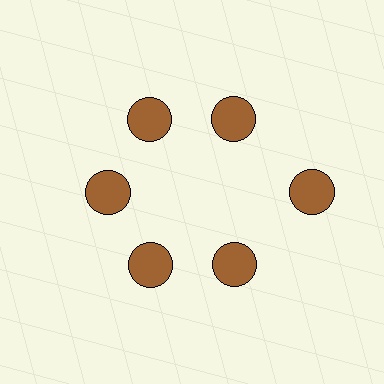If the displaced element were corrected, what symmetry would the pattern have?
It would have 6-fold rotational symmetry — the pattern would map onto itself every 60 degrees.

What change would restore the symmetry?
The symmetry would be restored by moving it inward, back onto the ring so that all 6 circles sit at equal angles and equal distance from the center.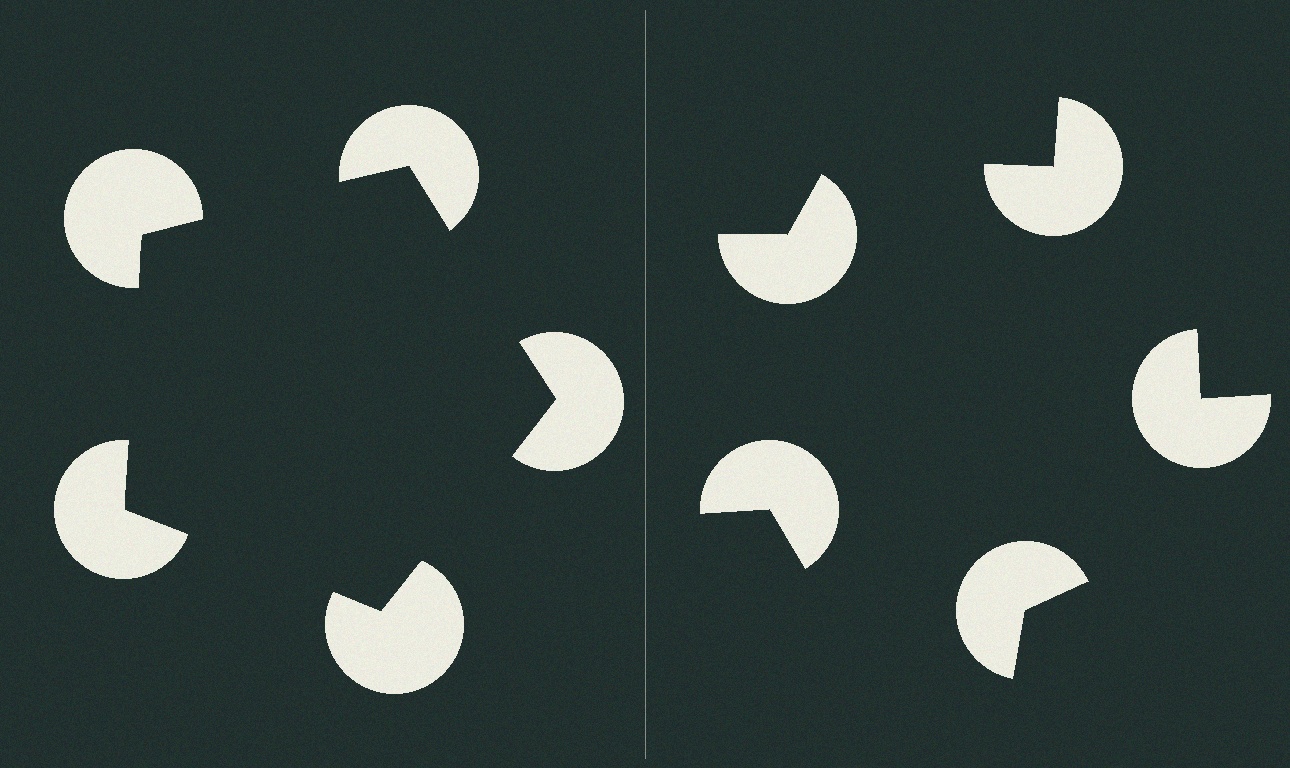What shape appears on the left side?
An illusory pentagon.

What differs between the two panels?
The pac-man discs are positioned identically on both sides; only the wedge orientations differ. On the left they align to a pentagon; on the right they are misaligned.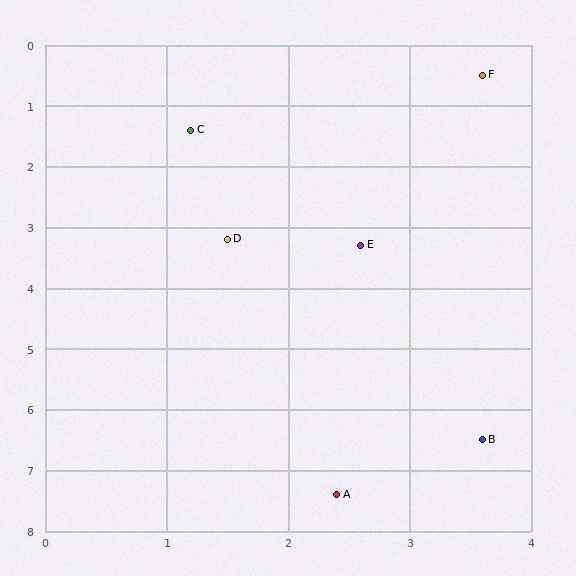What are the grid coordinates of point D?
Point D is at approximately (1.5, 3.2).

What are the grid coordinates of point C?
Point C is at approximately (1.2, 1.4).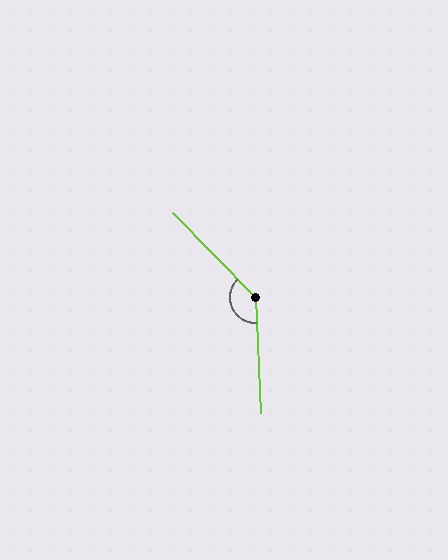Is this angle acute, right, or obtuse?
It is obtuse.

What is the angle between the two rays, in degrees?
Approximately 139 degrees.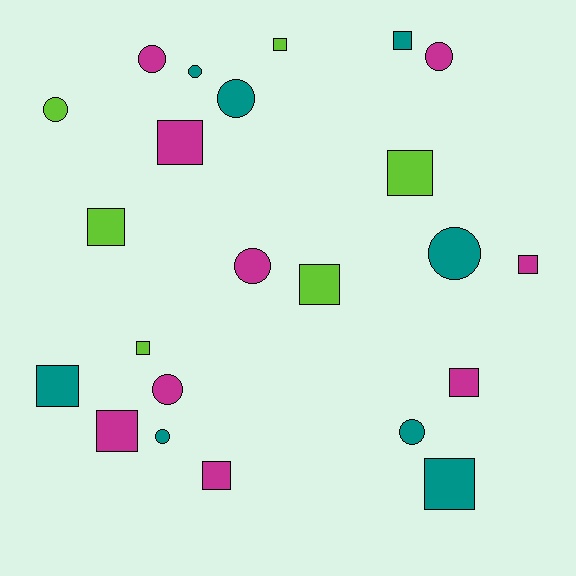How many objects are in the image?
There are 23 objects.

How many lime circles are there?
There is 1 lime circle.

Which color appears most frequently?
Magenta, with 9 objects.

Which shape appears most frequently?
Square, with 13 objects.